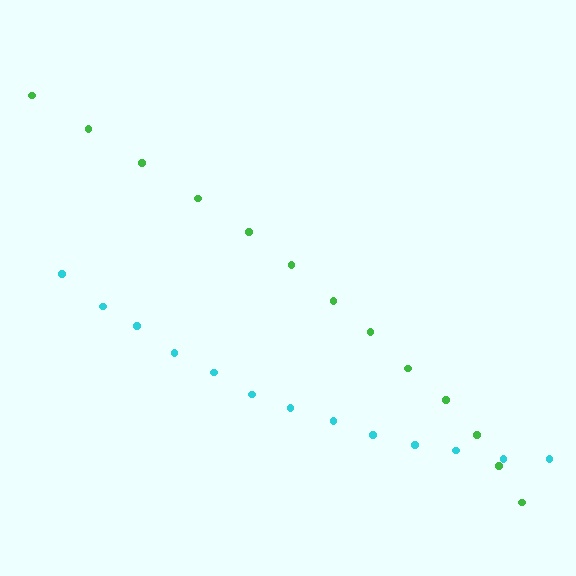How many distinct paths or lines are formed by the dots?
There are 2 distinct paths.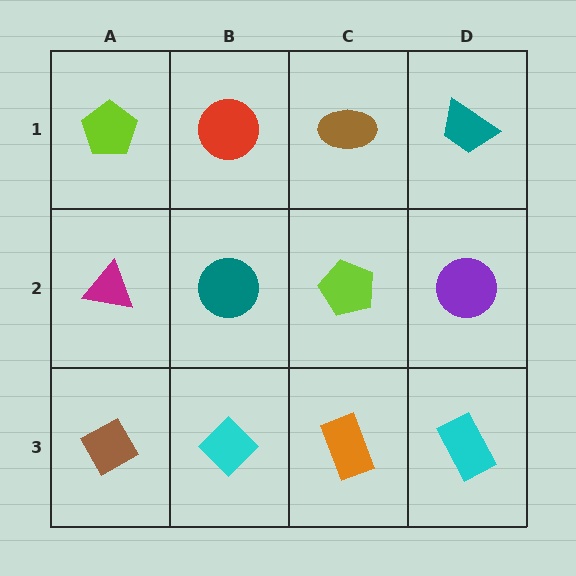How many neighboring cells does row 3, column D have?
2.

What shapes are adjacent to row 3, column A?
A magenta triangle (row 2, column A), a cyan diamond (row 3, column B).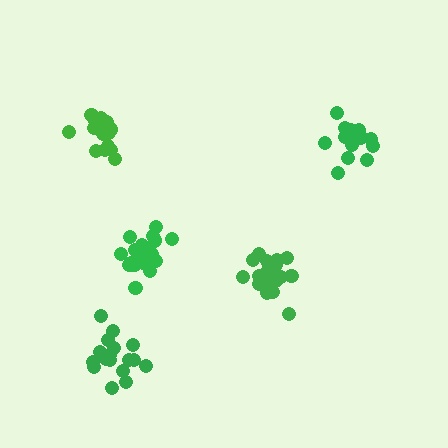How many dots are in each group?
Group 1: 19 dots, Group 2: 18 dots, Group 3: 18 dots, Group 4: 16 dots, Group 5: 16 dots (87 total).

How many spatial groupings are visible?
There are 5 spatial groupings.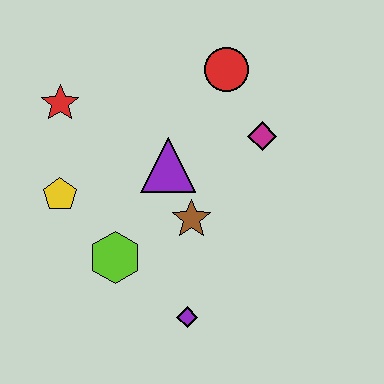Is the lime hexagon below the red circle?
Yes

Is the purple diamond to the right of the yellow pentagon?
Yes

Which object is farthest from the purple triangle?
The purple diamond is farthest from the purple triangle.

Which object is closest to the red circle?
The magenta diamond is closest to the red circle.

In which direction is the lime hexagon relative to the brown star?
The lime hexagon is to the left of the brown star.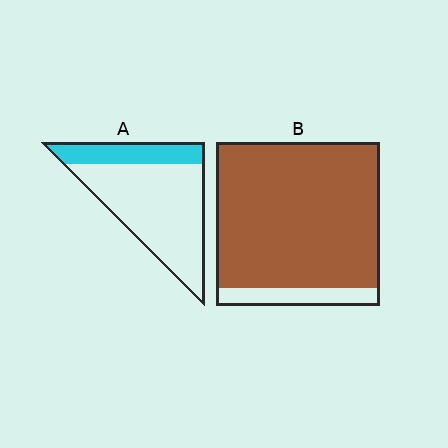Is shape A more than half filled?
No.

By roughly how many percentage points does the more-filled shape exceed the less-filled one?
By roughly 65 percentage points (B over A).